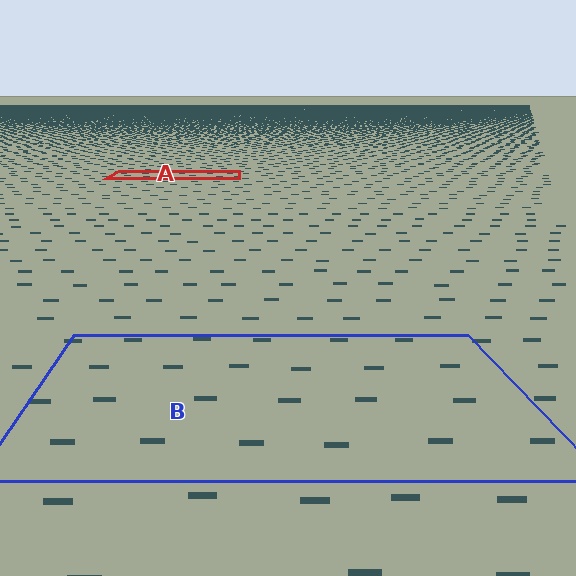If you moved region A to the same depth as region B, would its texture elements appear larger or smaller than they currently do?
They would appear larger. At a closer depth, the same texture elements are projected at a bigger on-screen size.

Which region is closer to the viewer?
Region B is closer. The texture elements there are larger and more spread out.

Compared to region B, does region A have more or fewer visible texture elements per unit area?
Region A has more texture elements per unit area — they are packed more densely because it is farther away.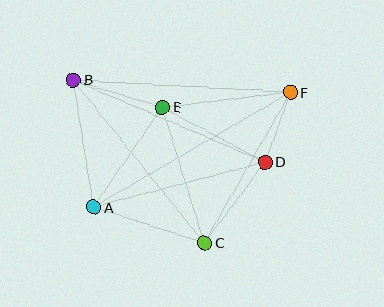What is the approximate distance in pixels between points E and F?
The distance between E and F is approximately 129 pixels.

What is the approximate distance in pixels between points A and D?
The distance between A and D is approximately 177 pixels.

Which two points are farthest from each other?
Points A and F are farthest from each other.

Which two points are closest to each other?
Points D and F are closest to each other.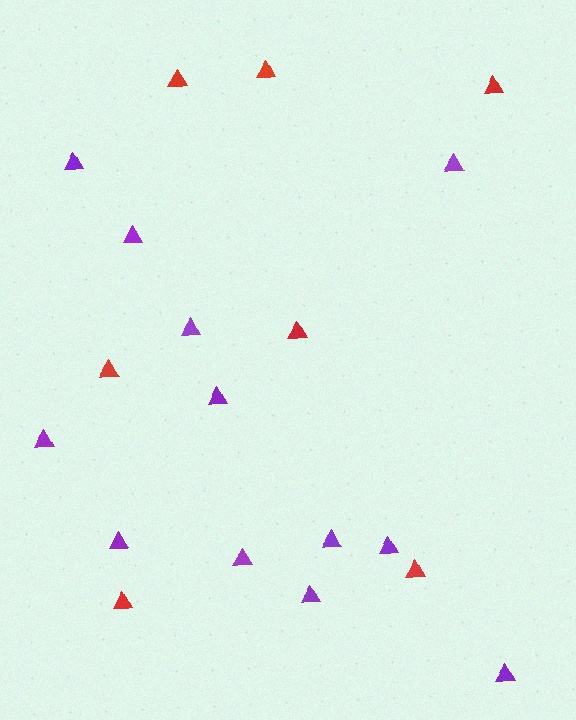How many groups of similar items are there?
There are 2 groups: one group of red triangles (7) and one group of purple triangles (12).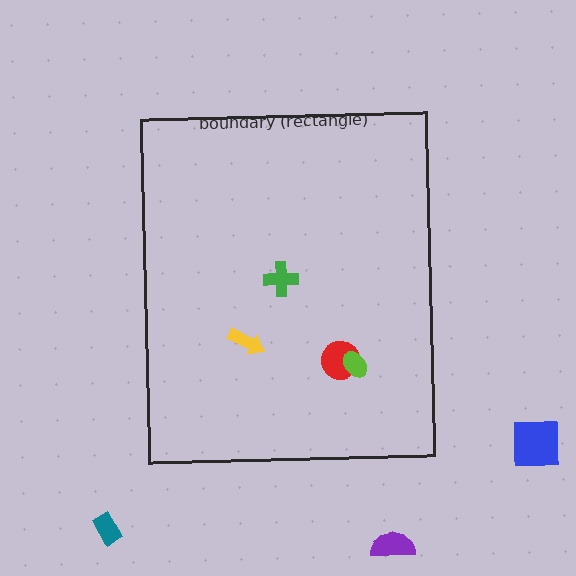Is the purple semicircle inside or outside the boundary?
Outside.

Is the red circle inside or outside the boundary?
Inside.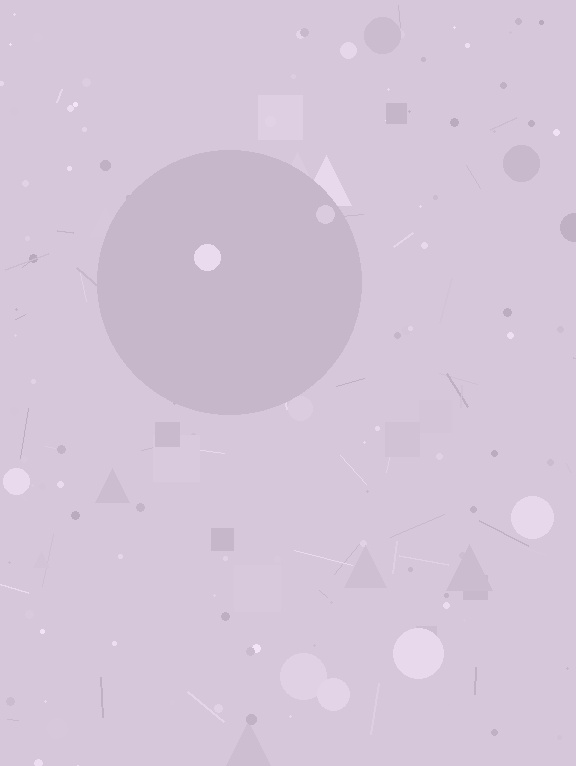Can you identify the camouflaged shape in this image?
The camouflaged shape is a circle.